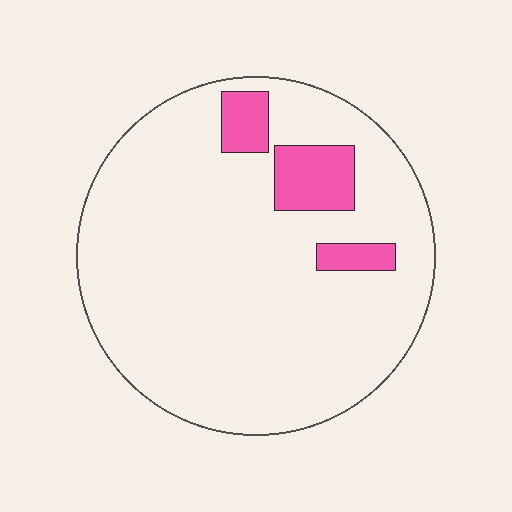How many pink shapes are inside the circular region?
3.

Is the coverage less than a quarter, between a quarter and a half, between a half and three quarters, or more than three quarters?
Less than a quarter.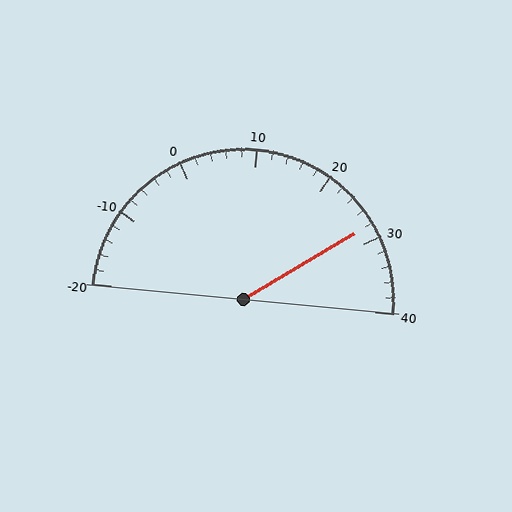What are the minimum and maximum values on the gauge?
The gauge ranges from -20 to 40.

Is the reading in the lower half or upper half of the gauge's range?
The reading is in the upper half of the range (-20 to 40).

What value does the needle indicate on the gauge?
The needle indicates approximately 28.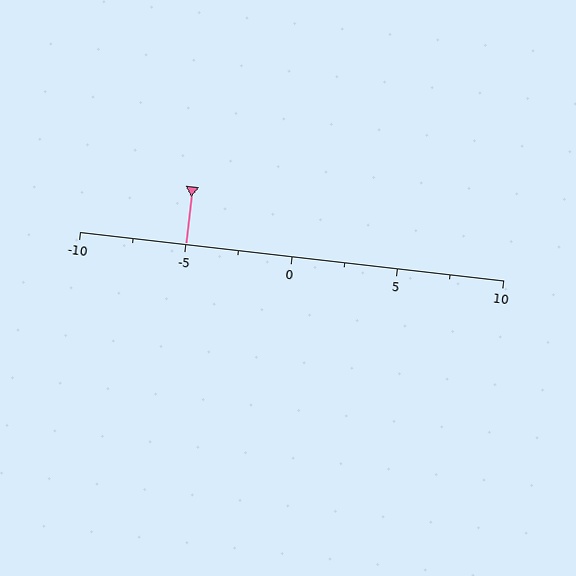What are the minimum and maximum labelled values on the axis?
The axis runs from -10 to 10.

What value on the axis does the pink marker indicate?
The marker indicates approximately -5.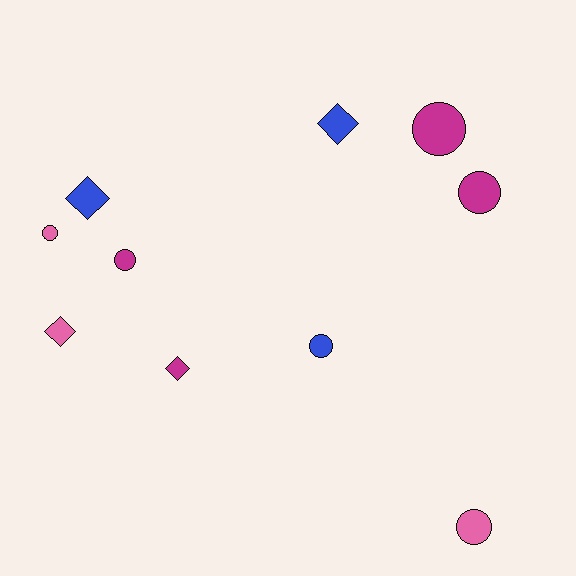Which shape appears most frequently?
Circle, with 6 objects.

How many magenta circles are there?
There are 3 magenta circles.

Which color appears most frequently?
Magenta, with 4 objects.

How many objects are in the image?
There are 10 objects.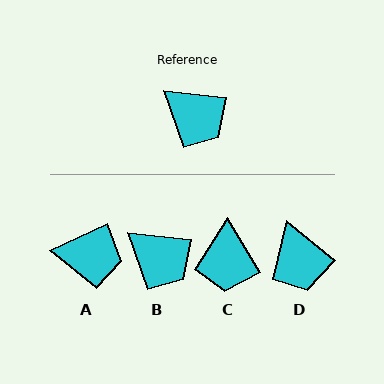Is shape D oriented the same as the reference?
No, it is off by about 33 degrees.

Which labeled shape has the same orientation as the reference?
B.